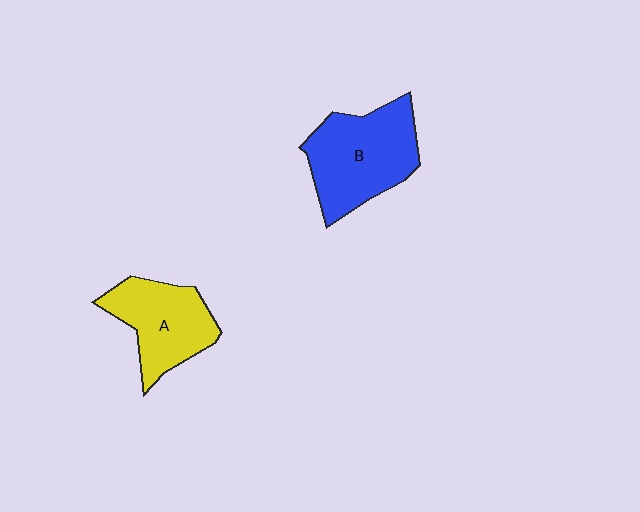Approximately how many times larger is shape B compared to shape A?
Approximately 1.3 times.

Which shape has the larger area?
Shape B (blue).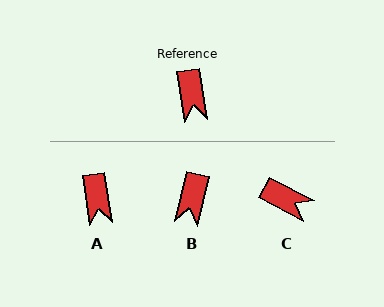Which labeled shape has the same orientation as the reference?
A.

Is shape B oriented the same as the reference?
No, it is off by about 22 degrees.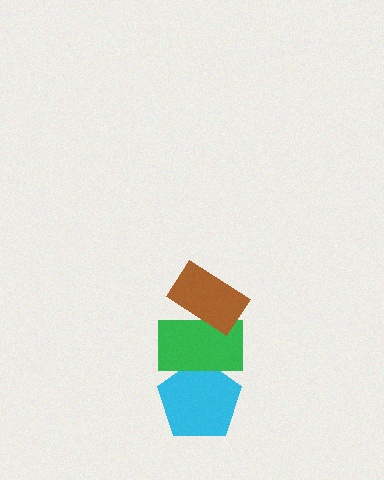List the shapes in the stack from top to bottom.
From top to bottom: the brown rectangle, the green rectangle, the cyan pentagon.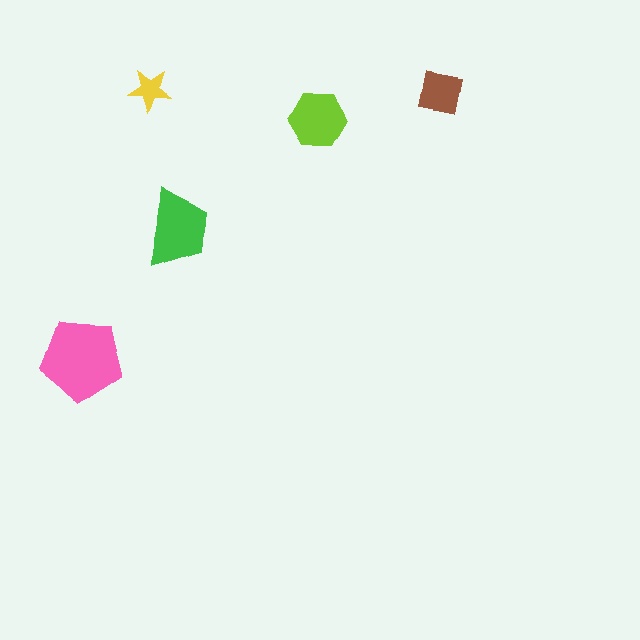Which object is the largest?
The pink pentagon.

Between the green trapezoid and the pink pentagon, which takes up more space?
The pink pentagon.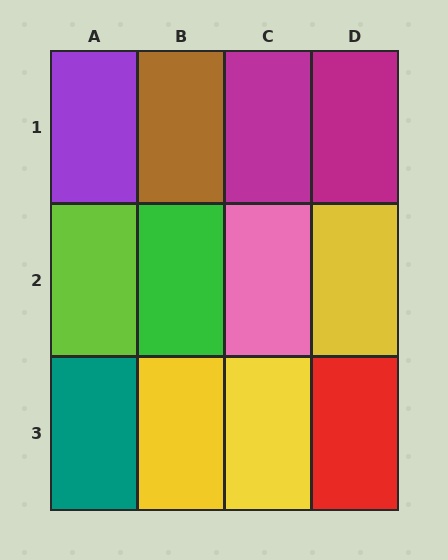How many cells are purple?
1 cell is purple.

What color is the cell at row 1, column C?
Magenta.